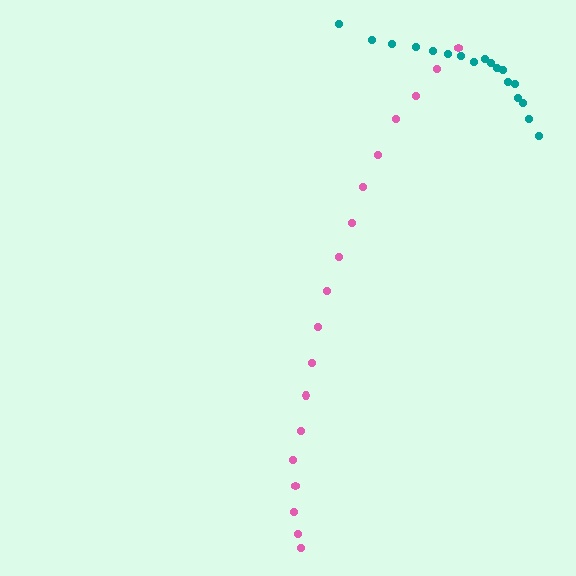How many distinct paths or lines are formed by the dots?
There are 2 distinct paths.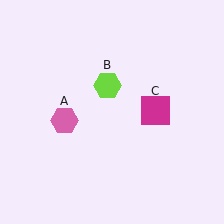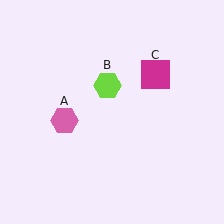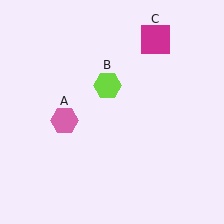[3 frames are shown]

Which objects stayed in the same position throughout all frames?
Pink hexagon (object A) and lime hexagon (object B) remained stationary.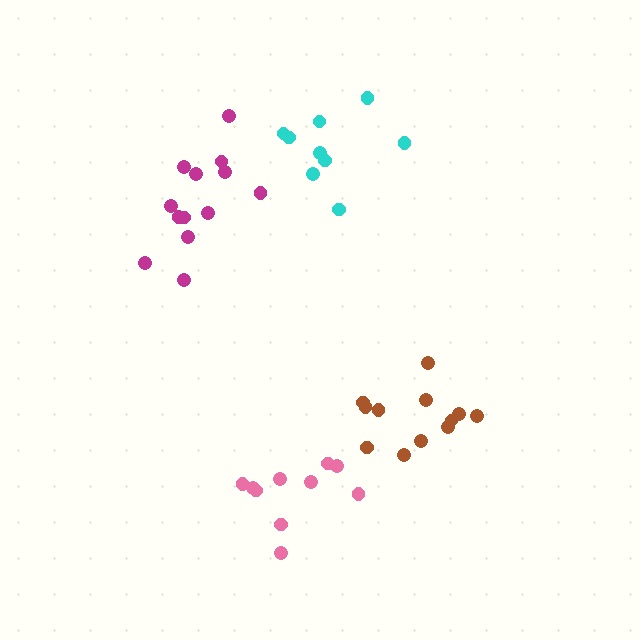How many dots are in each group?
Group 1: 10 dots, Group 2: 13 dots, Group 3: 9 dots, Group 4: 12 dots (44 total).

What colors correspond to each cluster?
The clusters are colored: pink, magenta, cyan, brown.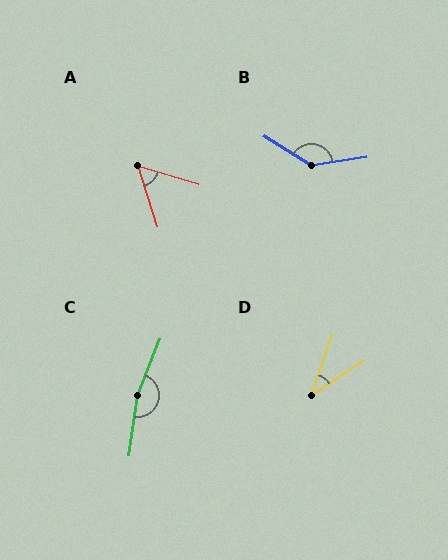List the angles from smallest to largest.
D (37°), A (56°), B (139°), C (166°).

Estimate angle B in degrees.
Approximately 139 degrees.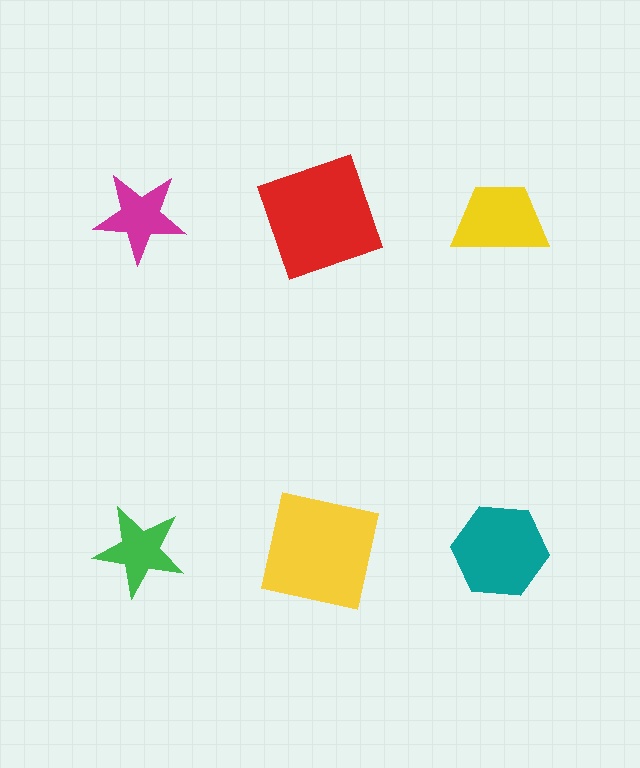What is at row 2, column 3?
A teal hexagon.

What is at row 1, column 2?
A red square.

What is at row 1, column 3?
A yellow trapezoid.